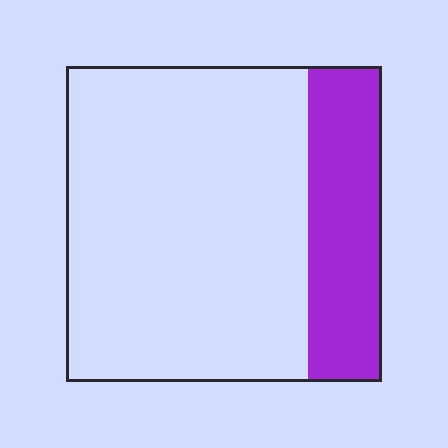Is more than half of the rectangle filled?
No.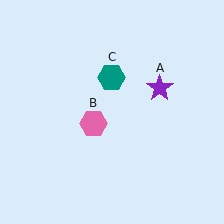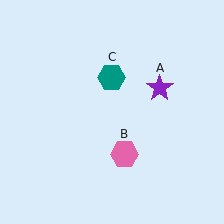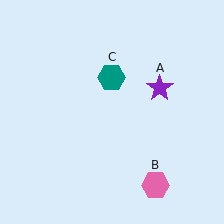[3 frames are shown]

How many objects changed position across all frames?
1 object changed position: pink hexagon (object B).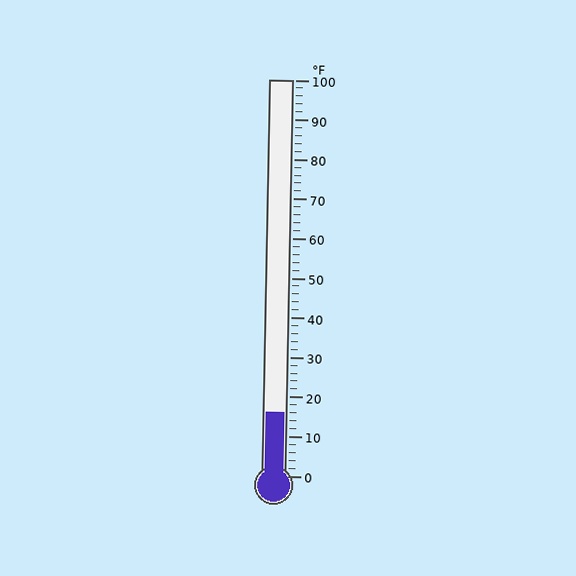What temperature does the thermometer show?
The thermometer shows approximately 16°F.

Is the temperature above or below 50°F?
The temperature is below 50°F.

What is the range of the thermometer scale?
The thermometer scale ranges from 0°F to 100°F.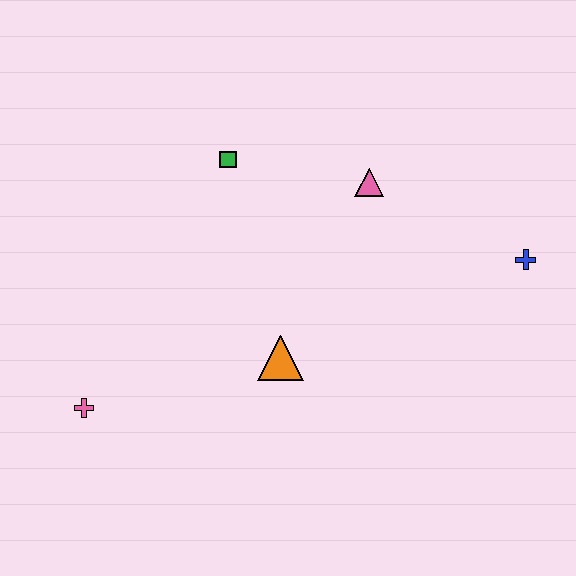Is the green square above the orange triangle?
Yes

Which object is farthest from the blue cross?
The pink cross is farthest from the blue cross.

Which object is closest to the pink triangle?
The green square is closest to the pink triangle.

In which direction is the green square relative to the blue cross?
The green square is to the left of the blue cross.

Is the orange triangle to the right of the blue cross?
No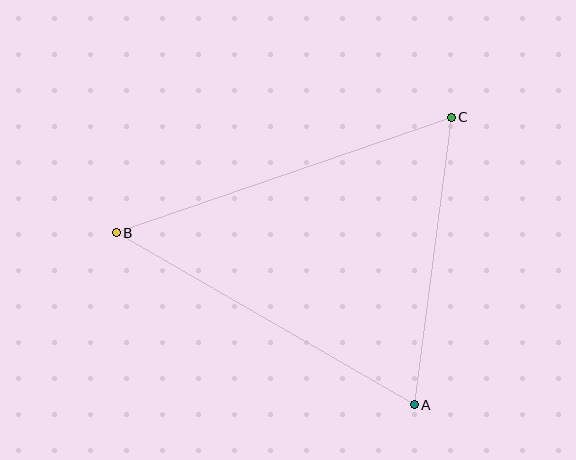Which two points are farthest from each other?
Points B and C are farthest from each other.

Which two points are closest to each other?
Points A and C are closest to each other.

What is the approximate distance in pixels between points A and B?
The distance between A and B is approximately 344 pixels.